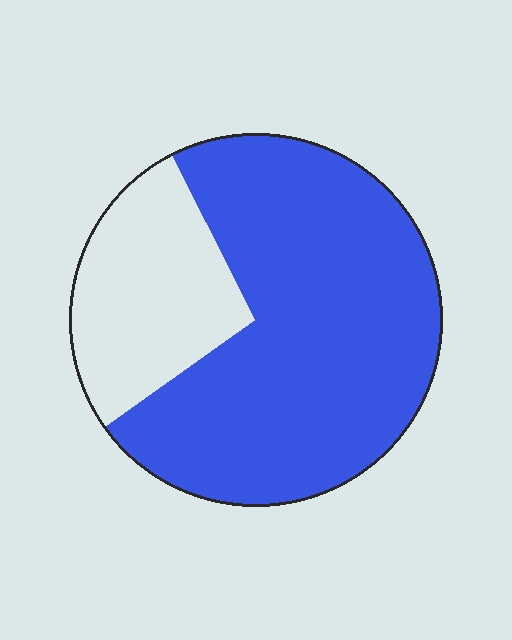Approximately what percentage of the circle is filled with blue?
Approximately 75%.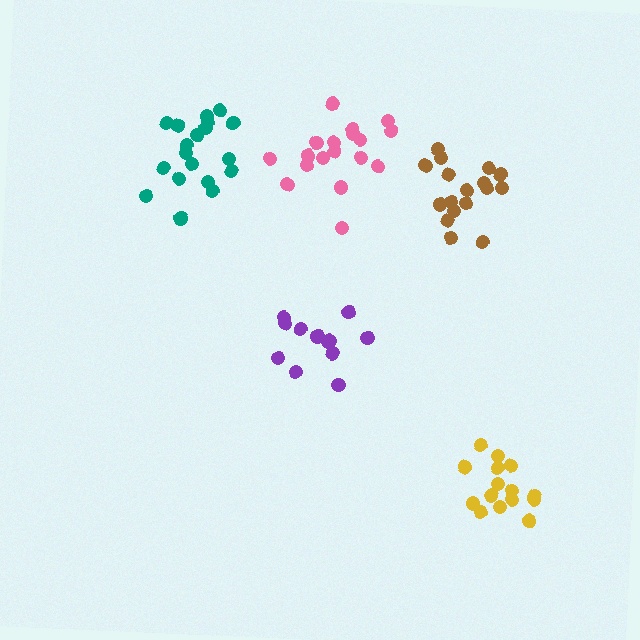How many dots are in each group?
Group 1: 15 dots, Group 2: 13 dots, Group 3: 18 dots, Group 4: 17 dots, Group 5: 19 dots (82 total).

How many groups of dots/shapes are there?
There are 5 groups.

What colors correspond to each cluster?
The clusters are colored: yellow, purple, pink, brown, teal.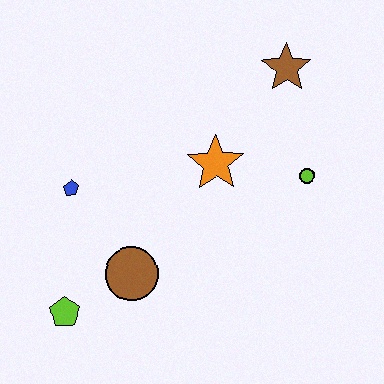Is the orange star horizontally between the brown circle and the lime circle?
Yes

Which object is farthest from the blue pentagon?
The brown star is farthest from the blue pentagon.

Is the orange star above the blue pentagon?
Yes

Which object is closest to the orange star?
The lime circle is closest to the orange star.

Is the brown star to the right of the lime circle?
No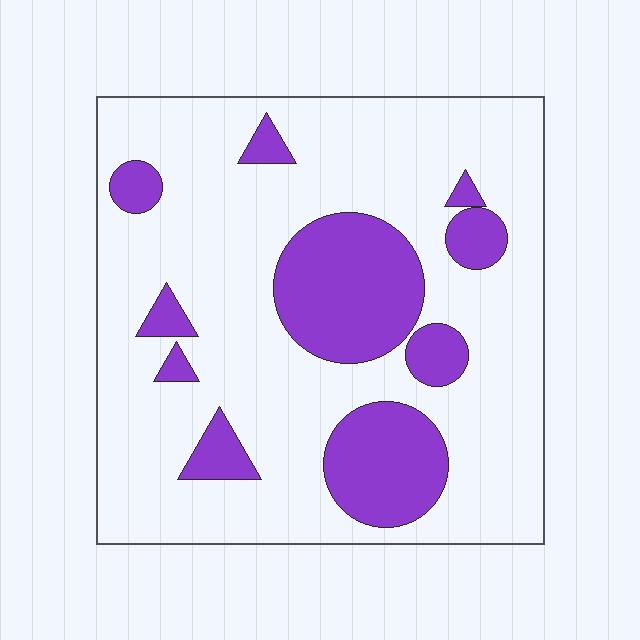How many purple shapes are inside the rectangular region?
10.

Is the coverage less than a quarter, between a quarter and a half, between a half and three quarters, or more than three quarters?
Less than a quarter.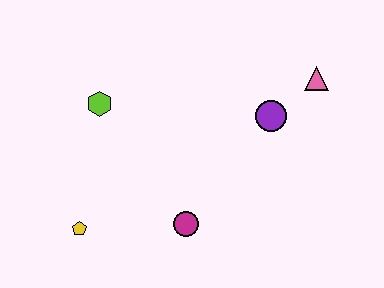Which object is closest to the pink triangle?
The purple circle is closest to the pink triangle.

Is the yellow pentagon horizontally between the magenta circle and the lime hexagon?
No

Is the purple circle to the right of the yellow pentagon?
Yes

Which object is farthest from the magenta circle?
The pink triangle is farthest from the magenta circle.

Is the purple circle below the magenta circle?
No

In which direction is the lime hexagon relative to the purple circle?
The lime hexagon is to the left of the purple circle.